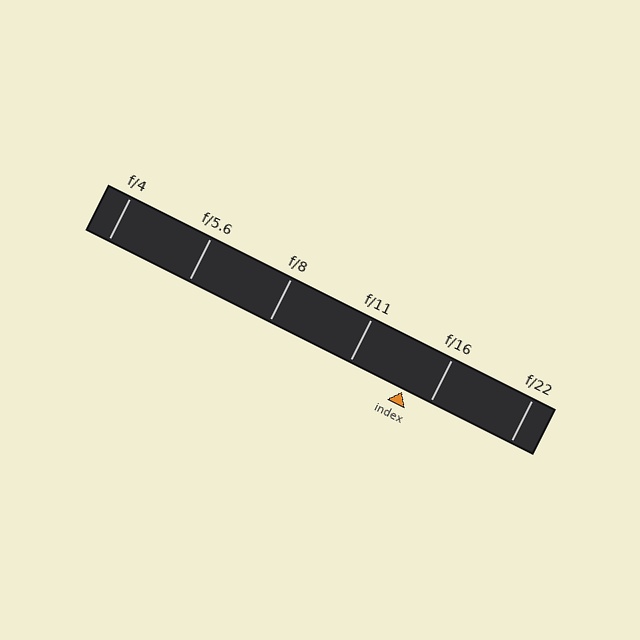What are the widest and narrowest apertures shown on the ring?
The widest aperture shown is f/4 and the narrowest is f/22.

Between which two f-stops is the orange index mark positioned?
The index mark is between f/11 and f/16.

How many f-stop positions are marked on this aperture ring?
There are 6 f-stop positions marked.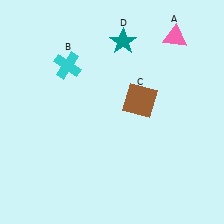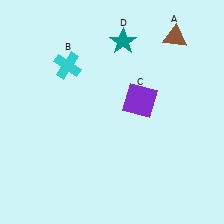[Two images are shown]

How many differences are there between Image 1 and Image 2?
There are 2 differences between the two images.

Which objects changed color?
A changed from pink to brown. C changed from brown to purple.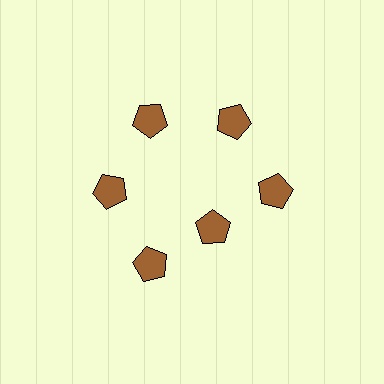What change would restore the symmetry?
The symmetry would be restored by moving it outward, back onto the ring so that all 6 pentagons sit at equal angles and equal distance from the center.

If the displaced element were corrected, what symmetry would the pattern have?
It would have 6-fold rotational symmetry — the pattern would map onto itself every 60 degrees.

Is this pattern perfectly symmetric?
No. The 6 brown pentagons are arranged in a ring, but one element near the 5 o'clock position is pulled inward toward the center, breaking the 6-fold rotational symmetry.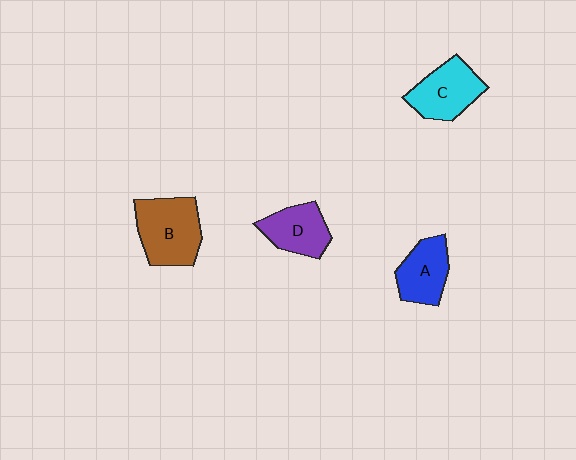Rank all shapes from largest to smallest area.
From largest to smallest: B (brown), C (cyan), D (purple), A (blue).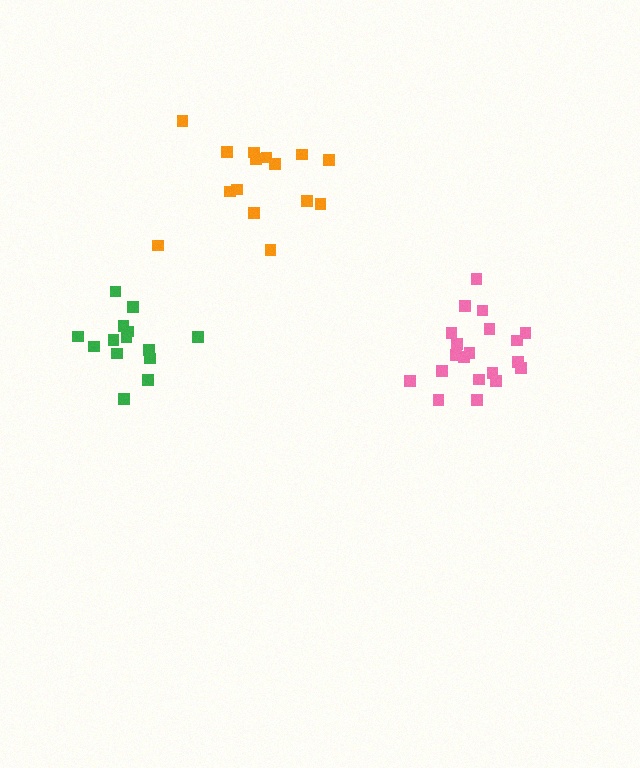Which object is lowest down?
The pink cluster is bottommost.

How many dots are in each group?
Group 1: 14 dots, Group 2: 20 dots, Group 3: 15 dots (49 total).